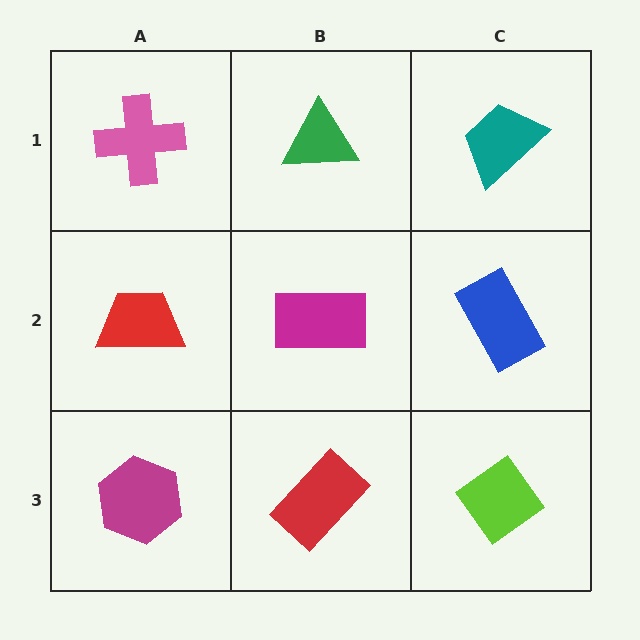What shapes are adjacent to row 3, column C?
A blue rectangle (row 2, column C), a red rectangle (row 3, column B).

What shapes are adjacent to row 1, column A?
A red trapezoid (row 2, column A), a green triangle (row 1, column B).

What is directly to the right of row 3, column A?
A red rectangle.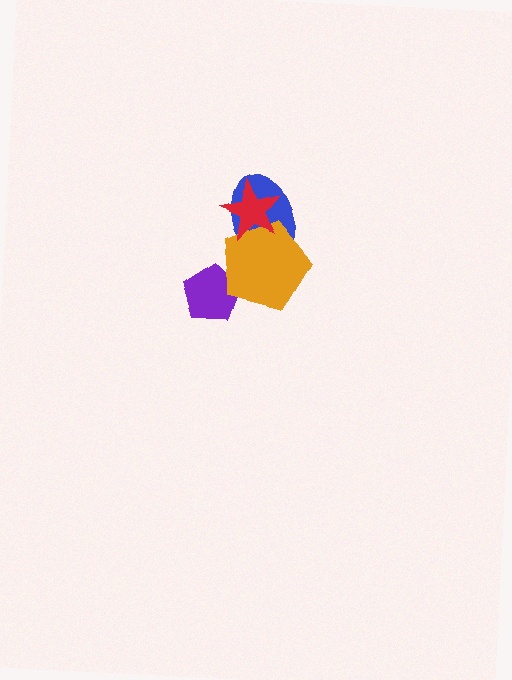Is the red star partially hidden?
No, no other shape covers it.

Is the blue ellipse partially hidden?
Yes, it is partially covered by another shape.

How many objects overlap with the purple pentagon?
1 object overlaps with the purple pentagon.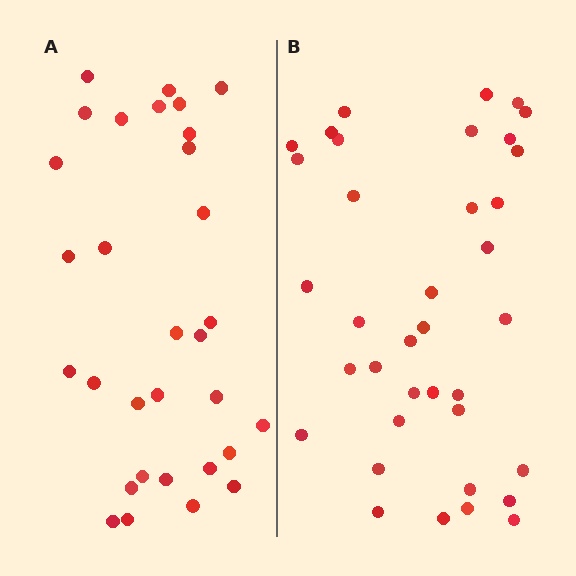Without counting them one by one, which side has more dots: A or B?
Region B (the right region) has more dots.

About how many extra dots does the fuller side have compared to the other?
Region B has about 6 more dots than region A.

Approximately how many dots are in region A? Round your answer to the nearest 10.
About 30 dots. (The exact count is 31, which rounds to 30.)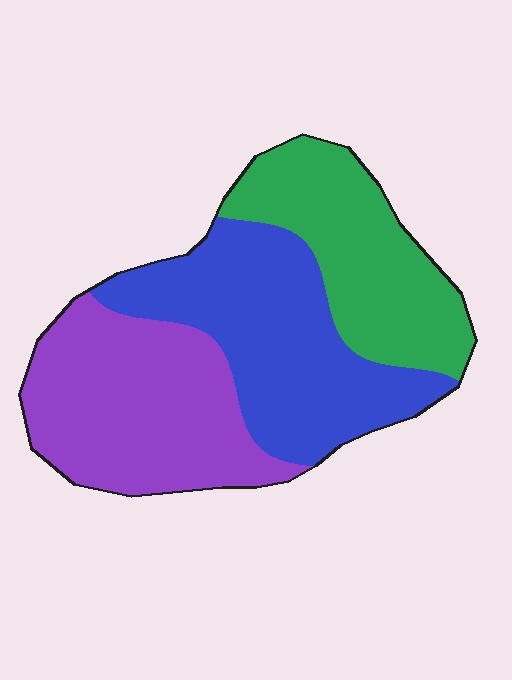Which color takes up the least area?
Green, at roughly 30%.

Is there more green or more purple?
Purple.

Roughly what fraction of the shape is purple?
Purple covers around 35% of the shape.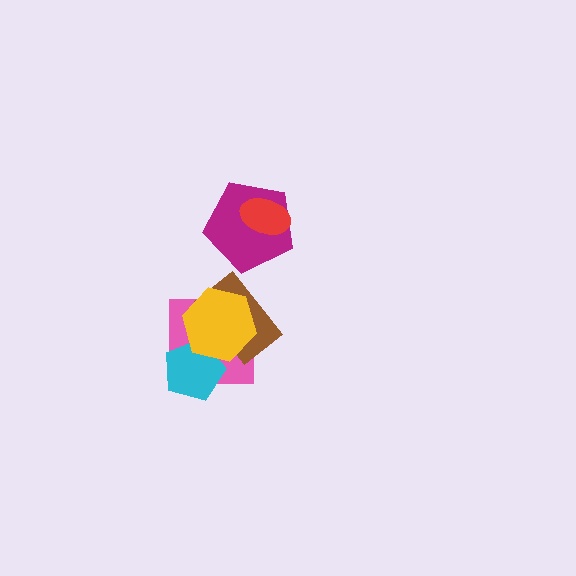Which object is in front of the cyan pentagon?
The yellow hexagon is in front of the cyan pentagon.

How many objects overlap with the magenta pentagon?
1 object overlaps with the magenta pentagon.